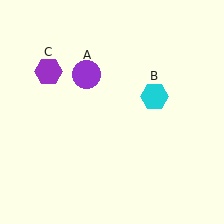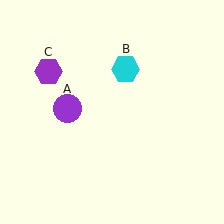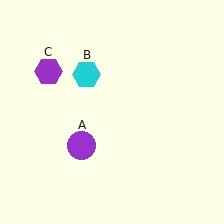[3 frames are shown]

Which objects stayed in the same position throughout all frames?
Purple hexagon (object C) remained stationary.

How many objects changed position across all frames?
2 objects changed position: purple circle (object A), cyan hexagon (object B).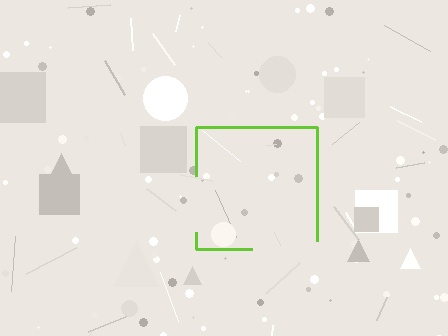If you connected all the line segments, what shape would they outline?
They would outline a square.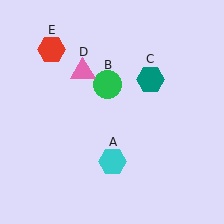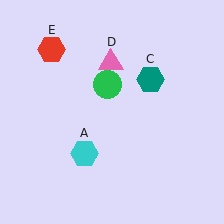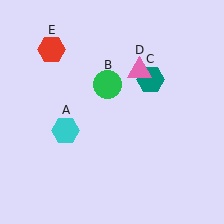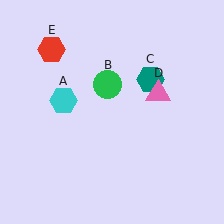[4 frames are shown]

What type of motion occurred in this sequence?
The cyan hexagon (object A), pink triangle (object D) rotated clockwise around the center of the scene.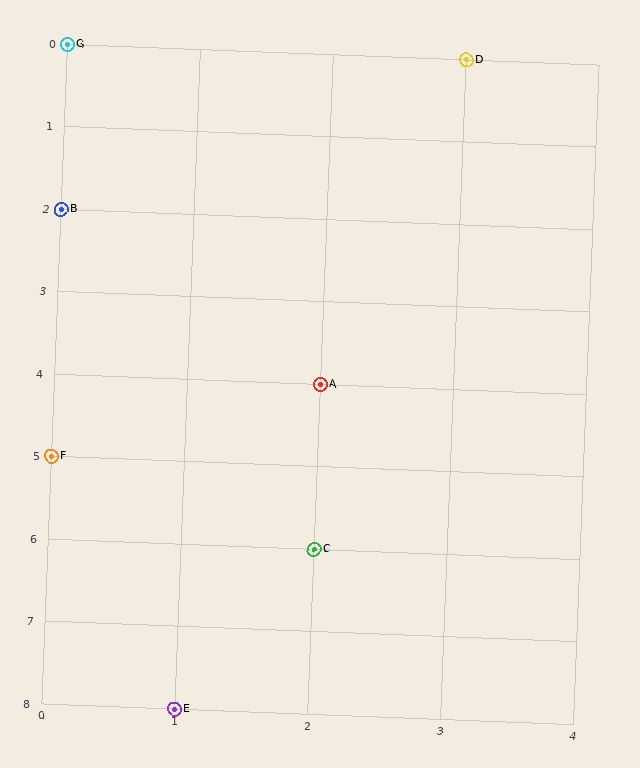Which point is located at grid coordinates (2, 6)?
Point C is at (2, 6).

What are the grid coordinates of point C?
Point C is at grid coordinates (2, 6).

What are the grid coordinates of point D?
Point D is at grid coordinates (3, 0).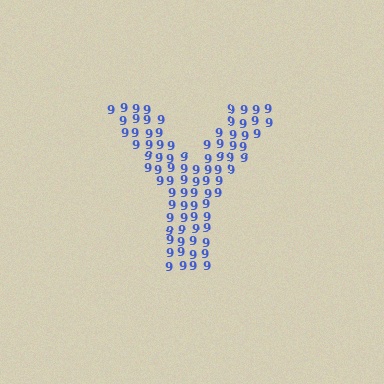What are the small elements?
The small elements are digit 9's.